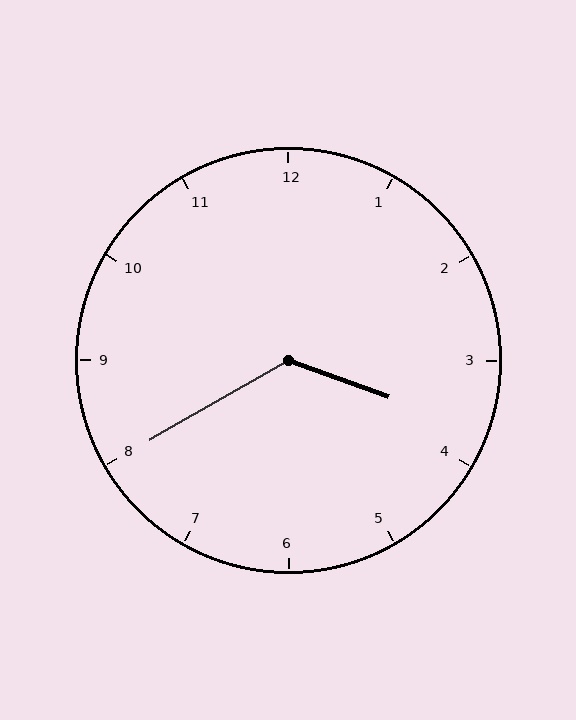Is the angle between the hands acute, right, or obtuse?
It is obtuse.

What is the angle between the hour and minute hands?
Approximately 130 degrees.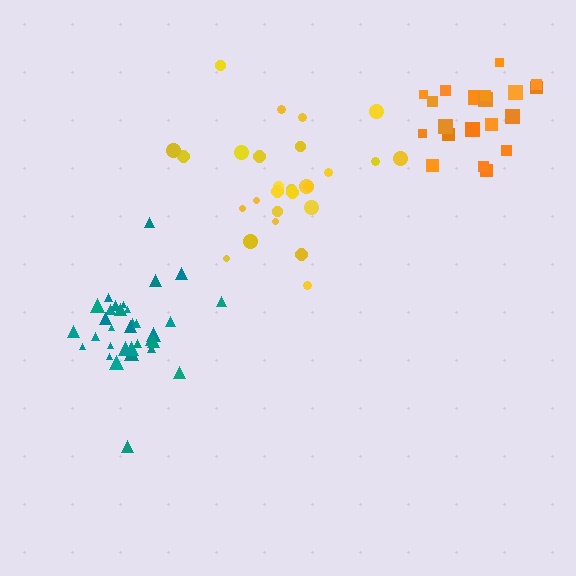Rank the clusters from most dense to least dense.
teal, orange, yellow.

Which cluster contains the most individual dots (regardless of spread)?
Teal (33).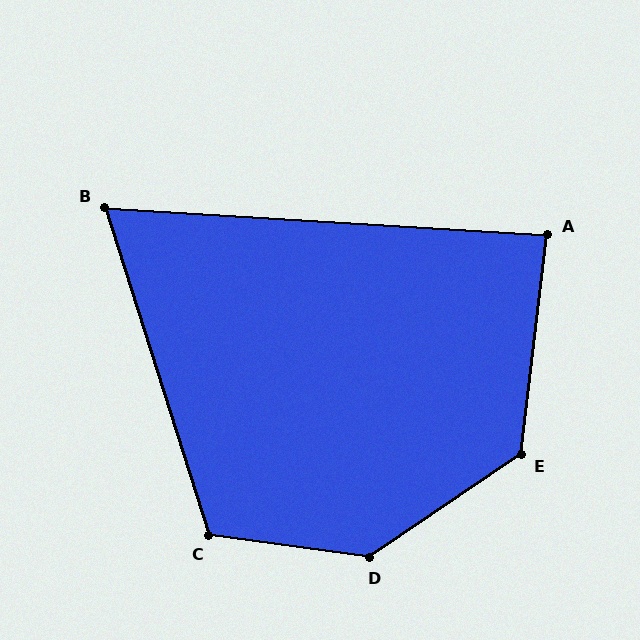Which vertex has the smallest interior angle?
B, at approximately 69 degrees.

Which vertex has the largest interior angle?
D, at approximately 138 degrees.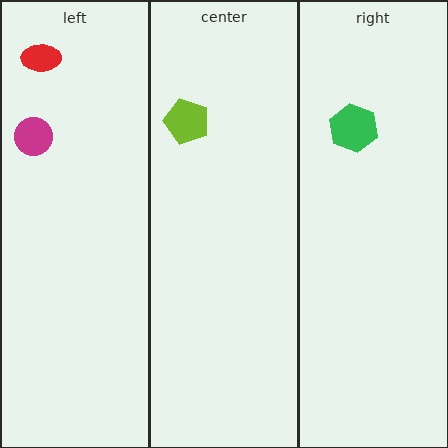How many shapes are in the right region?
1.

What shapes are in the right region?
The green hexagon.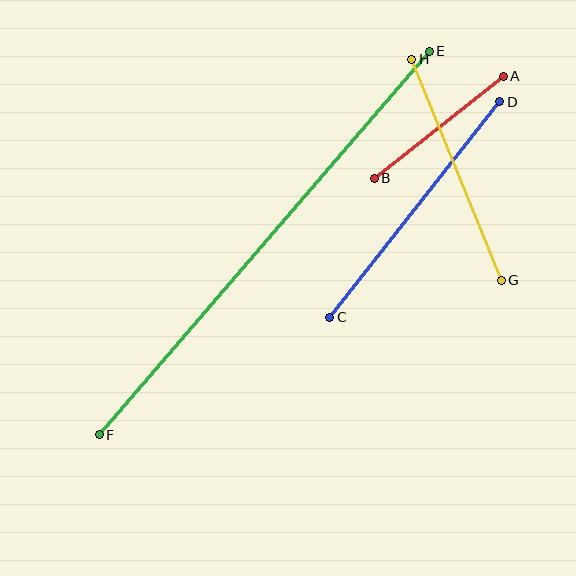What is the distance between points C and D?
The distance is approximately 274 pixels.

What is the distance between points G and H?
The distance is approximately 238 pixels.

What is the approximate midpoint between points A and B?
The midpoint is at approximately (439, 127) pixels.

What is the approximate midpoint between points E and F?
The midpoint is at approximately (264, 243) pixels.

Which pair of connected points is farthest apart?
Points E and F are farthest apart.